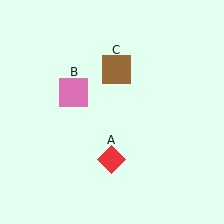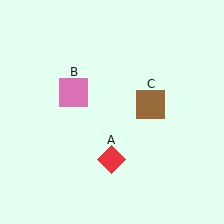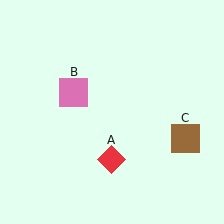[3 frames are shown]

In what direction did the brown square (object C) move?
The brown square (object C) moved down and to the right.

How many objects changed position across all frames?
1 object changed position: brown square (object C).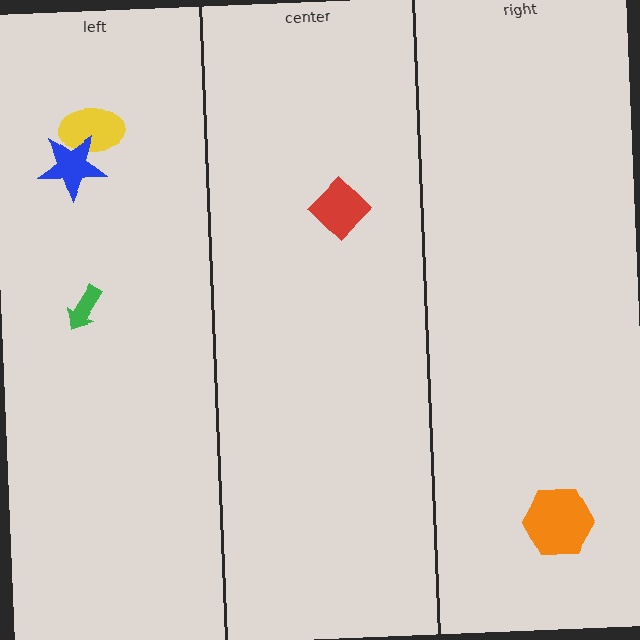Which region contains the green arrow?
The left region.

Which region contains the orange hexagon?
The right region.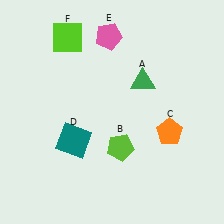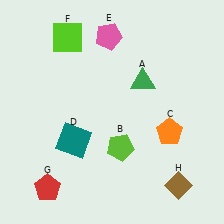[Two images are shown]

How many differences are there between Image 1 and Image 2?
There are 2 differences between the two images.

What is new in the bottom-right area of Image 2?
A brown diamond (H) was added in the bottom-right area of Image 2.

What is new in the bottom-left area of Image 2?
A red pentagon (G) was added in the bottom-left area of Image 2.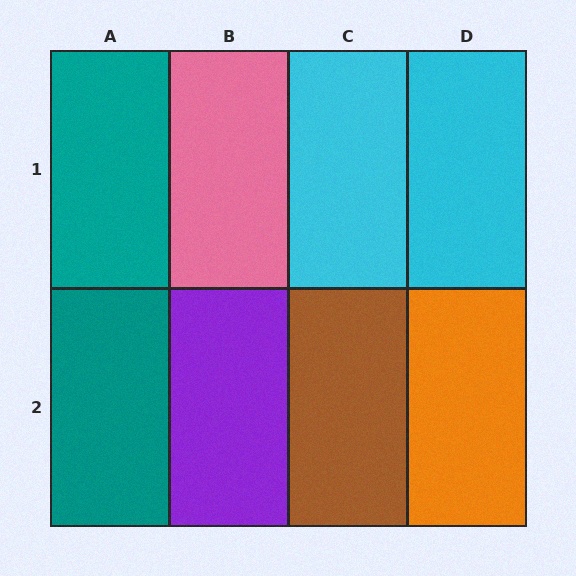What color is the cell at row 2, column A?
Teal.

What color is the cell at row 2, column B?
Purple.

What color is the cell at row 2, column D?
Orange.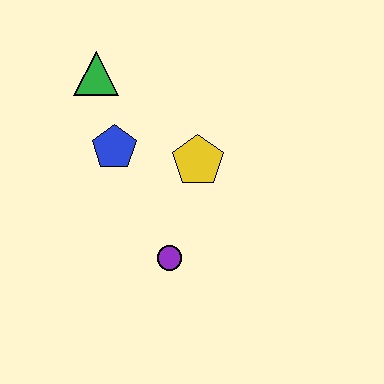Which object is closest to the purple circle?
The yellow pentagon is closest to the purple circle.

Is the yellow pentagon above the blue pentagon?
No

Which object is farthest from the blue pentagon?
The purple circle is farthest from the blue pentagon.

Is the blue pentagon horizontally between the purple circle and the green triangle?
Yes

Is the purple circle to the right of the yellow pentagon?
No